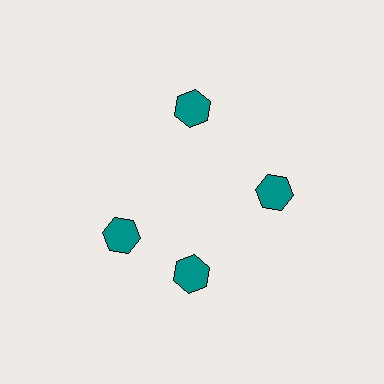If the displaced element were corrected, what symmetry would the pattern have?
It would have 4-fold rotational symmetry — the pattern would map onto itself every 90 degrees.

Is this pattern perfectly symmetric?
No. The 4 teal hexagons are arranged in a ring, but one element near the 9 o'clock position is rotated out of alignment along the ring, breaking the 4-fold rotational symmetry.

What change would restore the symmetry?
The symmetry would be restored by rotating it back into even spacing with its neighbors so that all 4 hexagons sit at equal angles and equal distance from the center.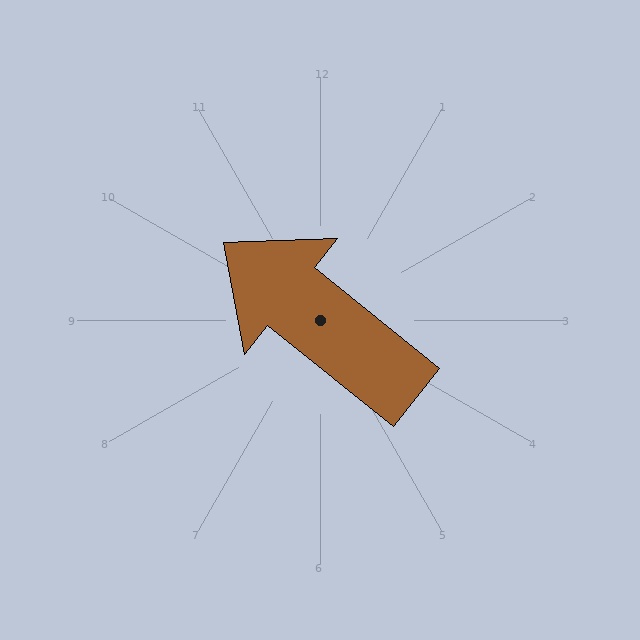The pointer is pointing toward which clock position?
Roughly 10 o'clock.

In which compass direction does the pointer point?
Northwest.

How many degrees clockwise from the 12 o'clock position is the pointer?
Approximately 309 degrees.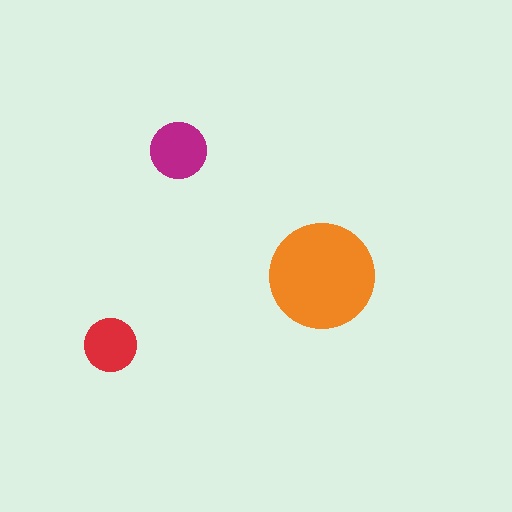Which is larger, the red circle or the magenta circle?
The magenta one.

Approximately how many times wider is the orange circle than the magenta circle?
About 2 times wider.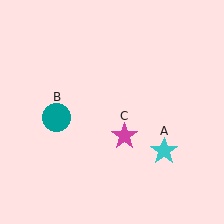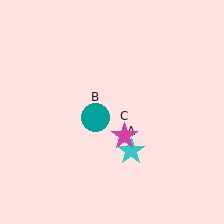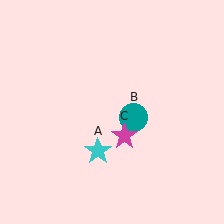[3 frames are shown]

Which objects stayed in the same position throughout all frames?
Magenta star (object C) remained stationary.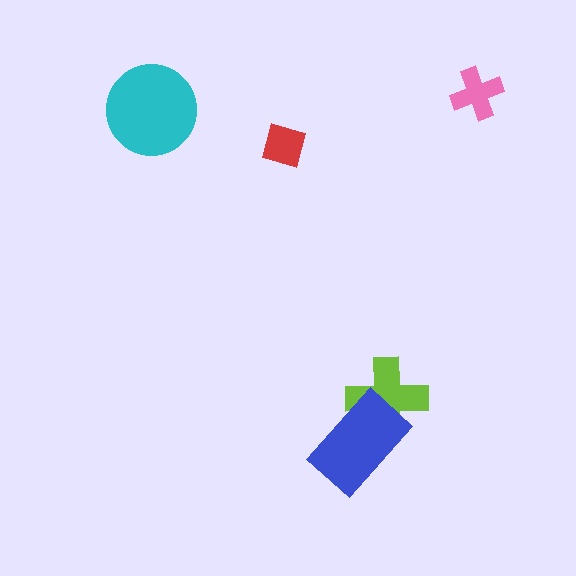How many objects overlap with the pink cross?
0 objects overlap with the pink cross.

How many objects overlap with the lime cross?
1 object overlaps with the lime cross.